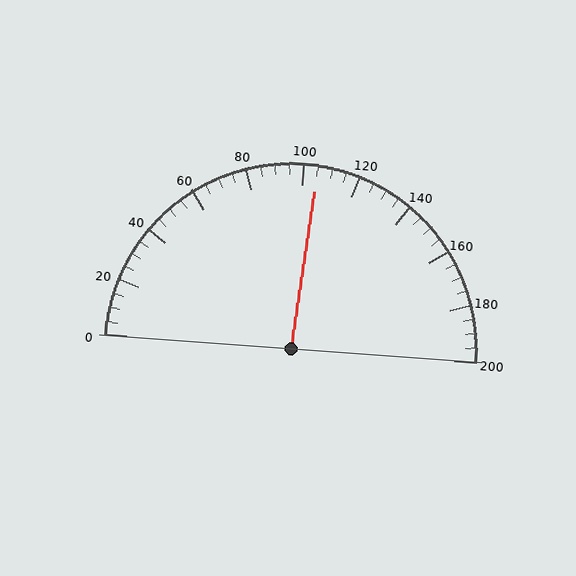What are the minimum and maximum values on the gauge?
The gauge ranges from 0 to 200.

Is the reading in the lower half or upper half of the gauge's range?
The reading is in the upper half of the range (0 to 200).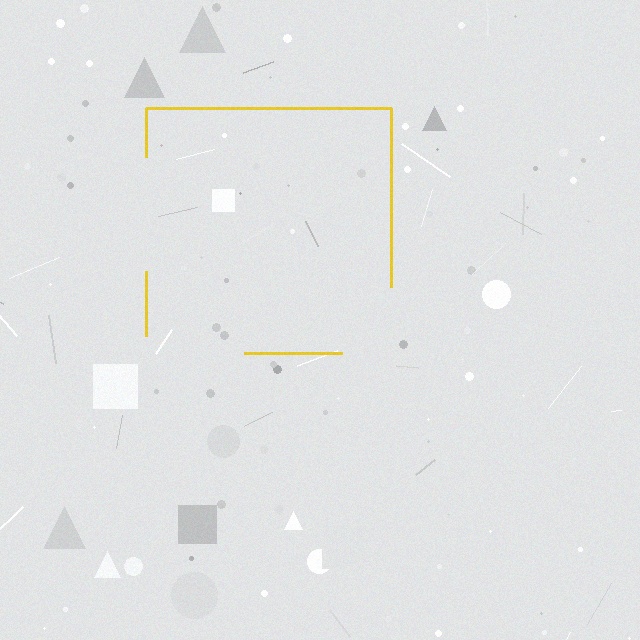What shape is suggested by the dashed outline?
The dashed outline suggests a square.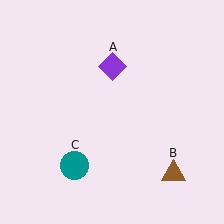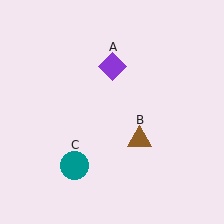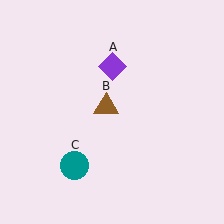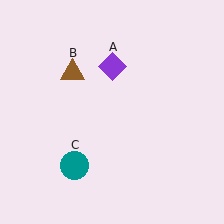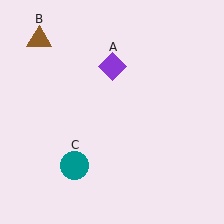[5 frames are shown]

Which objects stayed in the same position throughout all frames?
Purple diamond (object A) and teal circle (object C) remained stationary.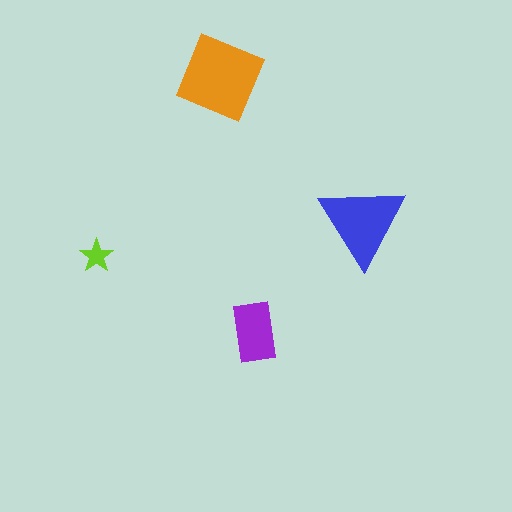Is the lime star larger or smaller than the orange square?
Smaller.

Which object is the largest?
The orange square.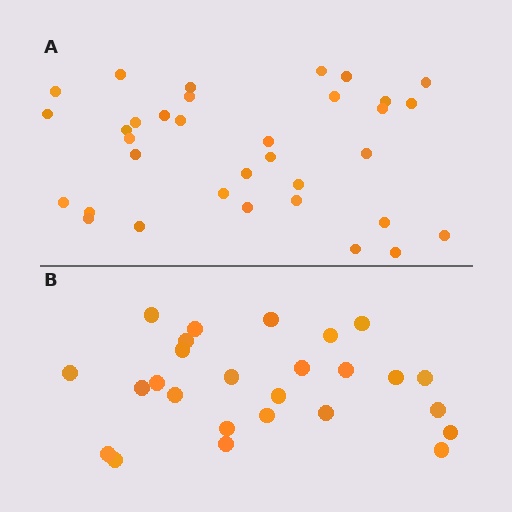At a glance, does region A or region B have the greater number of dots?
Region A (the top region) has more dots.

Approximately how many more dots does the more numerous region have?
Region A has roughly 8 or so more dots than region B.